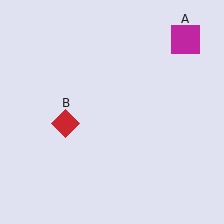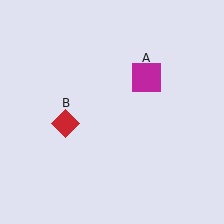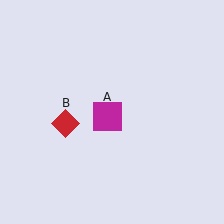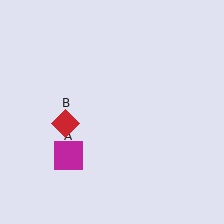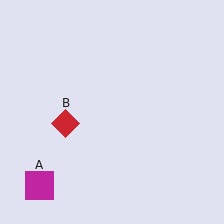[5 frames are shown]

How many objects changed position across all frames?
1 object changed position: magenta square (object A).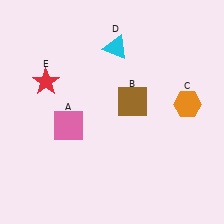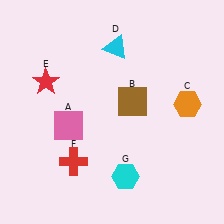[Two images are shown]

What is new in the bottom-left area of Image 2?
A red cross (F) was added in the bottom-left area of Image 2.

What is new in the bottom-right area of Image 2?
A cyan hexagon (G) was added in the bottom-right area of Image 2.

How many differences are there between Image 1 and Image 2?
There are 2 differences between the two images.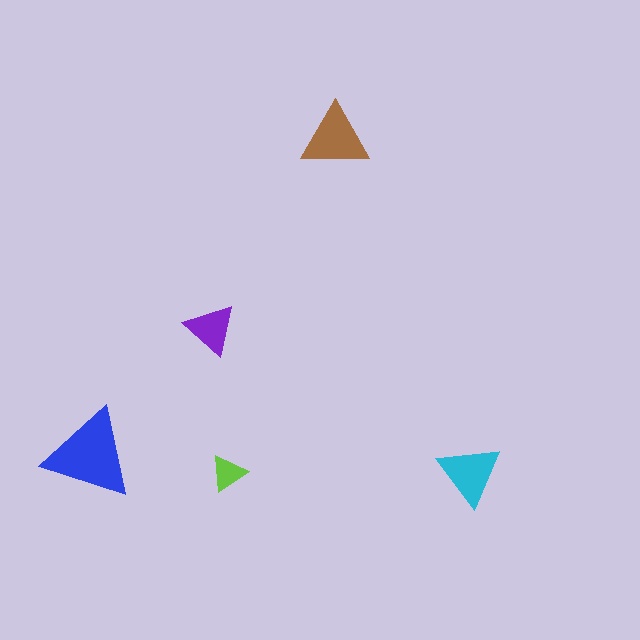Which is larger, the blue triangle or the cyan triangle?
The blue one.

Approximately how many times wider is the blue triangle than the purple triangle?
About 1.5 times wider.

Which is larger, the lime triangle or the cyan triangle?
The cyan one.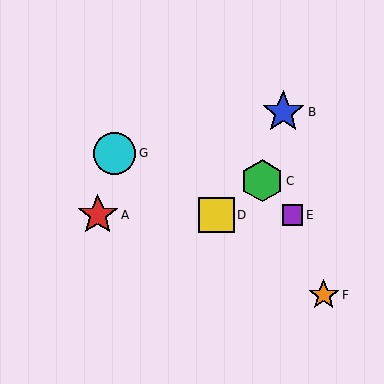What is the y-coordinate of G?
Object G is at y≈153.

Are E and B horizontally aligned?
No, E is at y≈215 and B is at y≈112.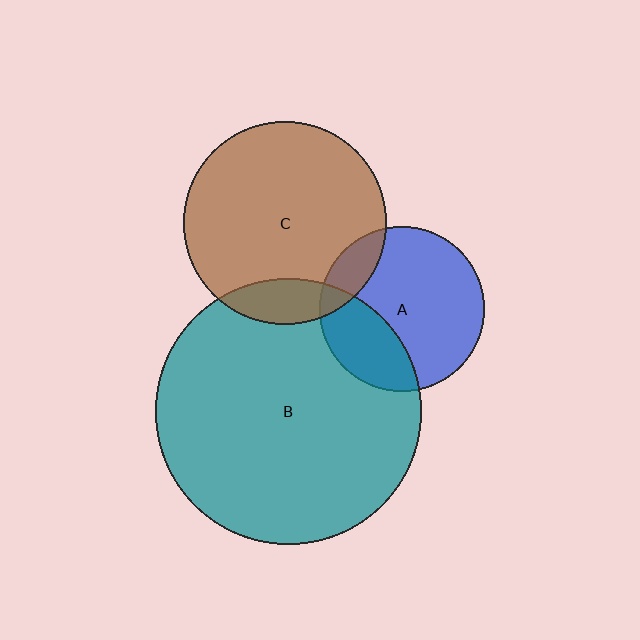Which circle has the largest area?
Circle B (teal).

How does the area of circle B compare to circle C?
Approximately 1.7 times.